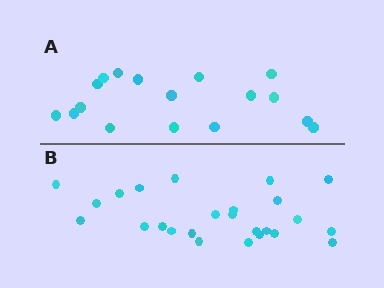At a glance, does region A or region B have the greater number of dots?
Region B (the bottom region) has more dots.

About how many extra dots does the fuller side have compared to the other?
Region B has roughly 8 or so more dots than region A.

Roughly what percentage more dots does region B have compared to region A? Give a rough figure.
About 45% more.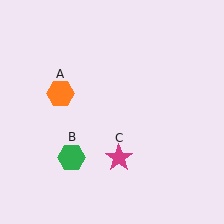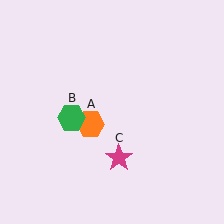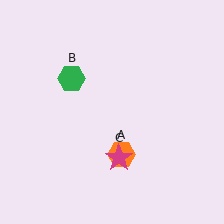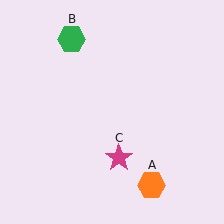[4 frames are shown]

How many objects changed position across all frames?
2 objects changed position: orange hexagon (object A), green hexagon (object B).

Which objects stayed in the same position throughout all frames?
Magenta star (object C) remained stationary.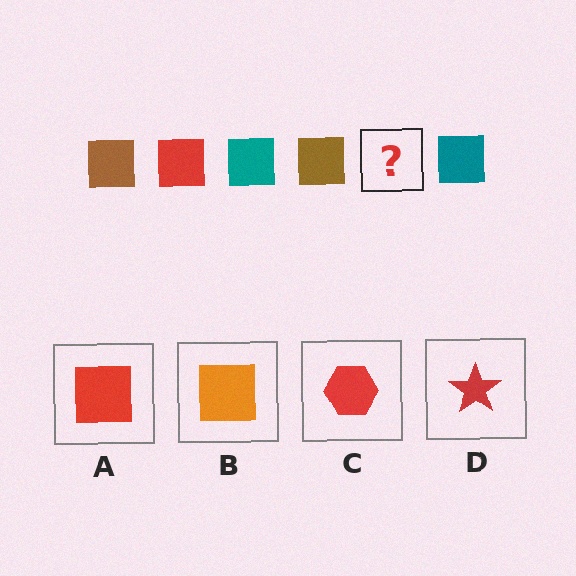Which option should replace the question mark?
Option A.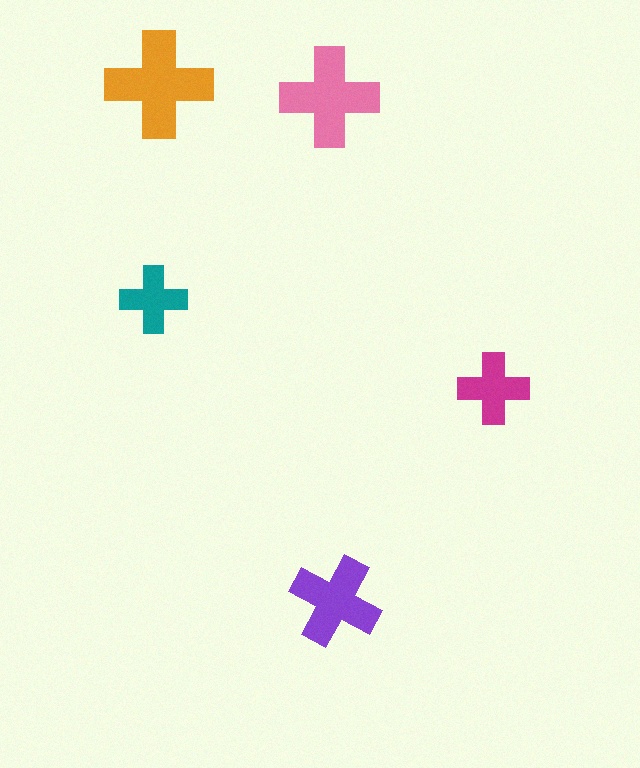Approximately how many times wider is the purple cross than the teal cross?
About 1.5 times wider.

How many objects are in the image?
There are 5 objects in the image.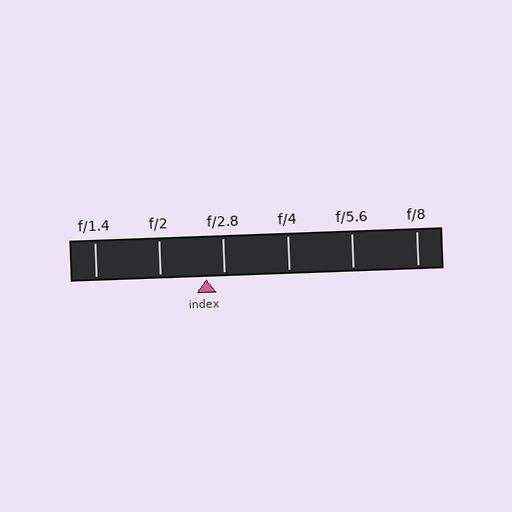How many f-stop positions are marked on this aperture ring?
There are 6 f-stop positions marked.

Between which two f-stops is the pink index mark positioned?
The index mark is between f/2 and f/2.8.